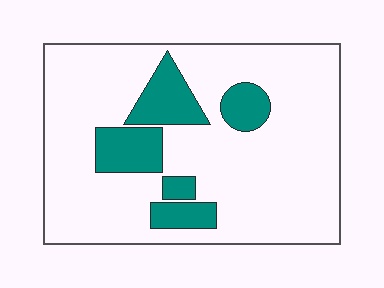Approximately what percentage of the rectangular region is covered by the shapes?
Approximately 20%.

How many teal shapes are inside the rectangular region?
5.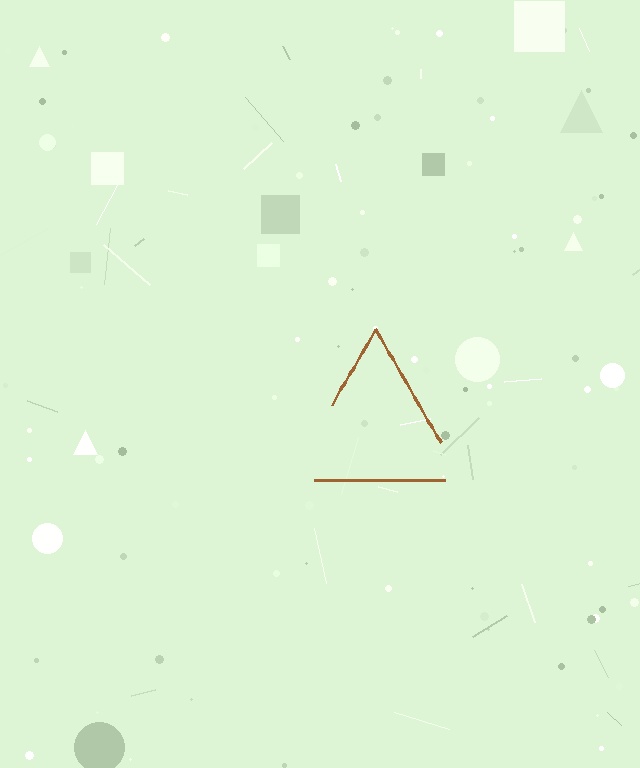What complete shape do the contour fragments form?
The contour fragments form a triangle.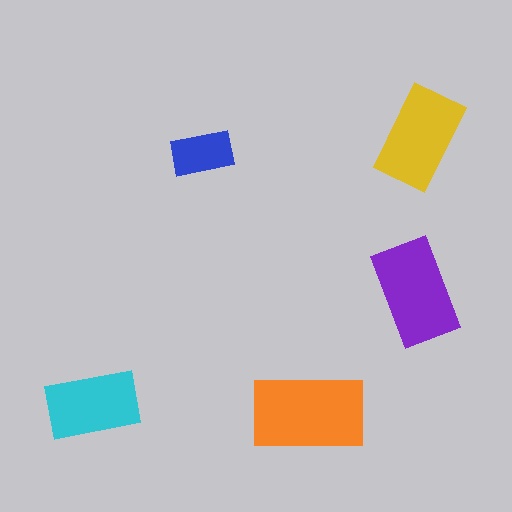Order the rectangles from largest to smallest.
the orange one, the purple one, the yellow one, the cyan one, the blue one.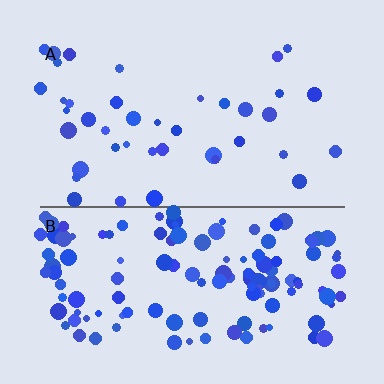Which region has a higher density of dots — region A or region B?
B (the bottom).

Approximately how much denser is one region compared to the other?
Approximately 3.2× — region B over region A.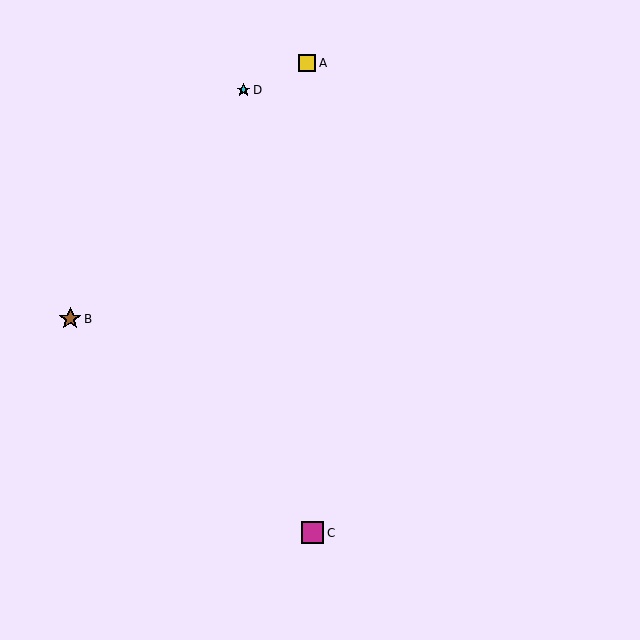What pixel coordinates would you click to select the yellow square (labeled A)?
Click at (307, 63) to select the yellow square A.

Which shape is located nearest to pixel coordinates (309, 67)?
The yellow square (labeled A) at (307, 63) is nearest to that location.